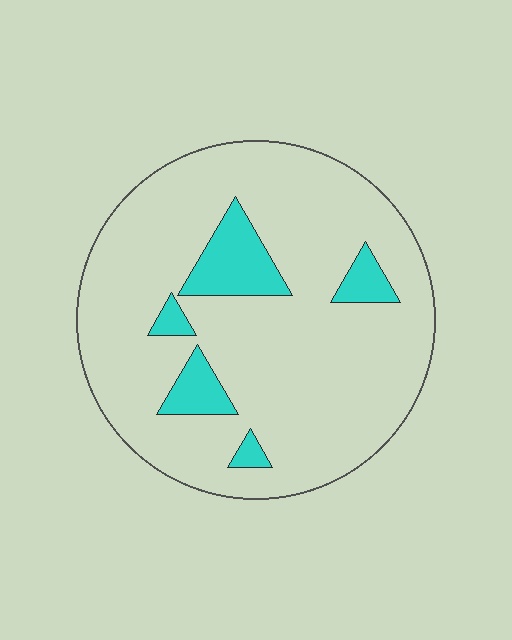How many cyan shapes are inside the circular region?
5.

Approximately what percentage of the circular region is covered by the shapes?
Approximately 15%.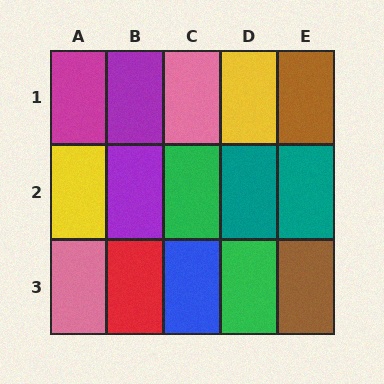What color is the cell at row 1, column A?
Magenta.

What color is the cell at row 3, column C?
Blue.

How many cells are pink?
2 cells are pink.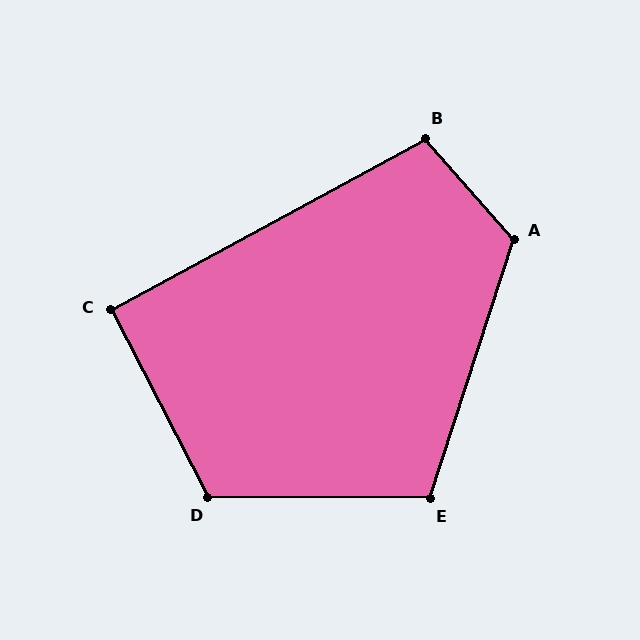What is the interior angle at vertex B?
Approximately 103 degrees (obtuse).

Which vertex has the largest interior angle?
A, at approximately 121 degrees.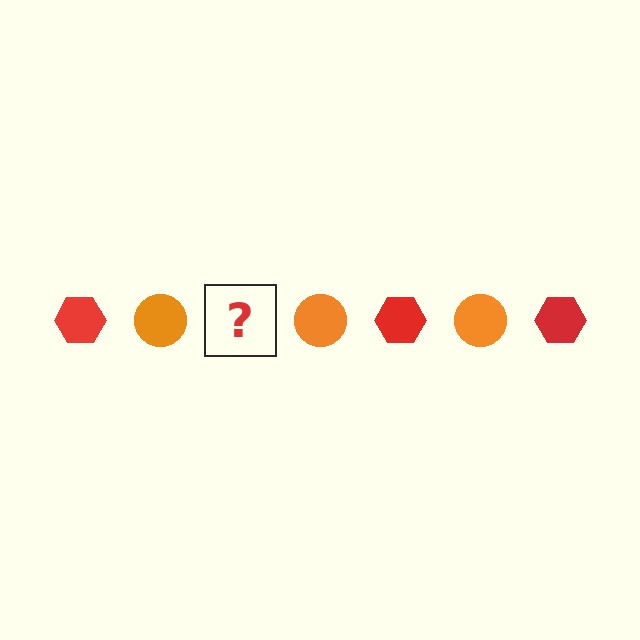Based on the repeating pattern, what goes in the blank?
The blank should be a red hexagon.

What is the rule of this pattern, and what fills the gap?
The rule is that the pattern alternates between red hexagon and orange circle. The gap should be filled with a red hexagon.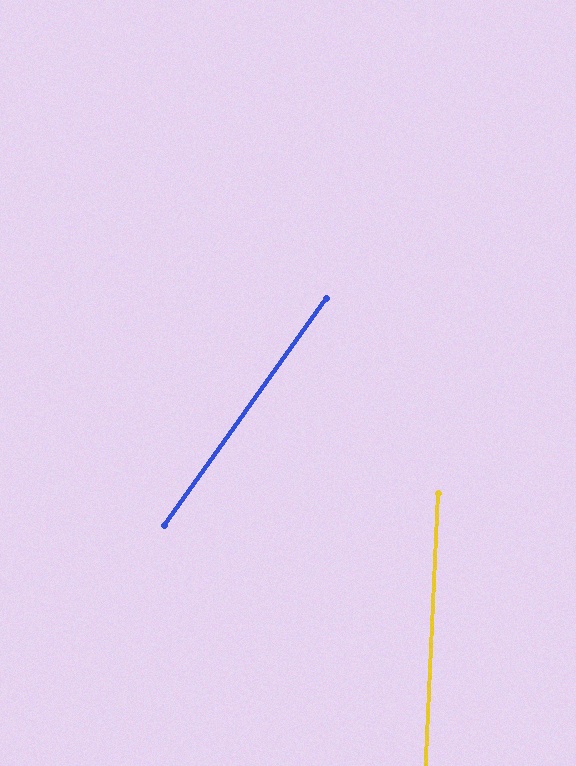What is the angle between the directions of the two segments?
Approximately 33 degrees.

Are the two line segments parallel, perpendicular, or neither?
Neither parallel nor perpendicular — they differ by about 33°.